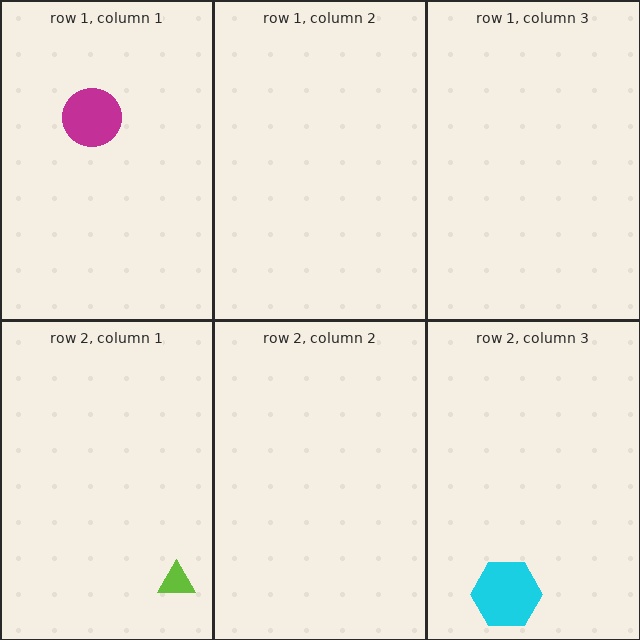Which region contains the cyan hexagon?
The row 2, column 3 region.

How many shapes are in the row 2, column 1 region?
1.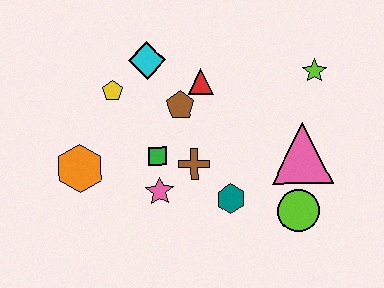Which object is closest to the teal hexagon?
The brown cross is closest to the teal hexagon.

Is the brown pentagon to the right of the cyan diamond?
Yes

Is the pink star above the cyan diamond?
No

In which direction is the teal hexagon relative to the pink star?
The teal hexagon is to the right of the pink star.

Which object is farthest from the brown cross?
The lime star is farthest from the brown cross.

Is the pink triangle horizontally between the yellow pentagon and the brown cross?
No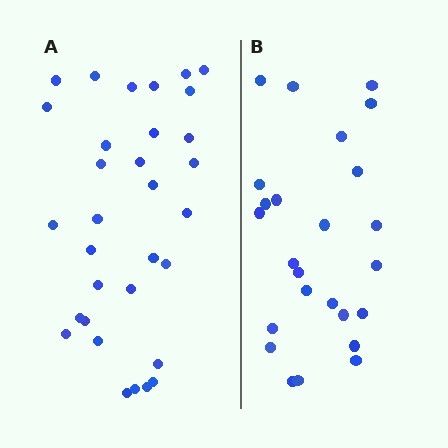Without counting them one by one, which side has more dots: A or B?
Region A (the left region) has more dots.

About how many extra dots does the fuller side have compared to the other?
Region A has roughly 8 or so more dots than region B.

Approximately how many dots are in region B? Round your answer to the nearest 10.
About 20 dots. (The exact count is 25, which rounds to 20.)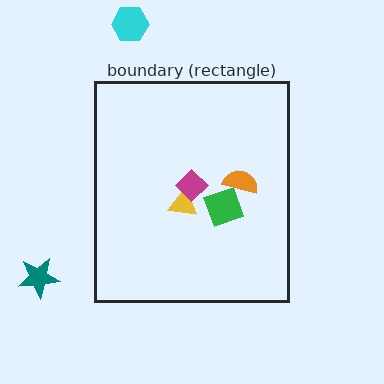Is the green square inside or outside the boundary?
Inside.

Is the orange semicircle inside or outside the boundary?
Inside.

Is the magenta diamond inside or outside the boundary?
Inside.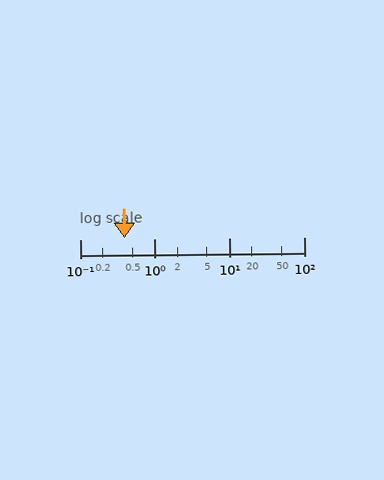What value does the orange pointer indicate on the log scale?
The pointer indicates approximately 0.4.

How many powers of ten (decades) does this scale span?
The scale spans 3 decades, from 0.1 to 100.